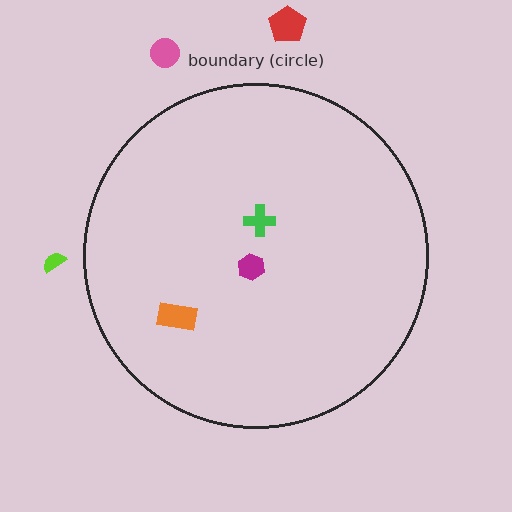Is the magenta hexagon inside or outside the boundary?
Inside.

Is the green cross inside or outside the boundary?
Inside.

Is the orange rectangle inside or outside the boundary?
Inside.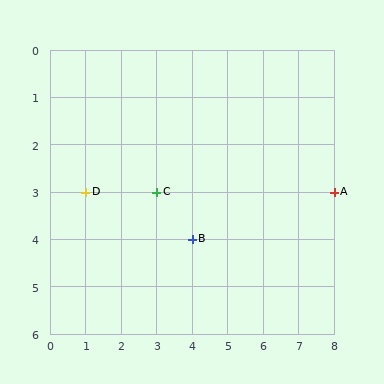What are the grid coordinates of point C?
Point C is at grid coordinates (3, 3).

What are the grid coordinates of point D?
Point D is at grid coordinates (1, 3).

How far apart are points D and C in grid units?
Points D and C are 2 columns apart.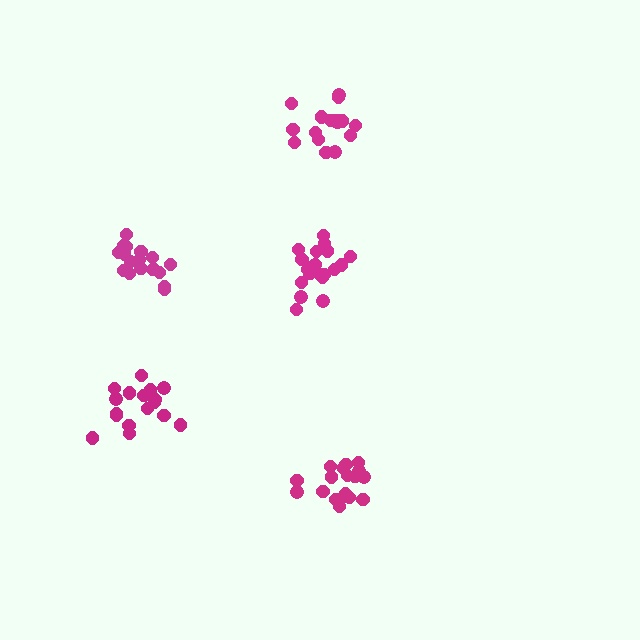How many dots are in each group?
Group 1: 20 dots, Group 2: 17 dots, Group 3: 17 dots, Group 4: 19 dots, Group 5: 18 dots (91 total).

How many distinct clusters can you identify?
There are 5 distinct clusters.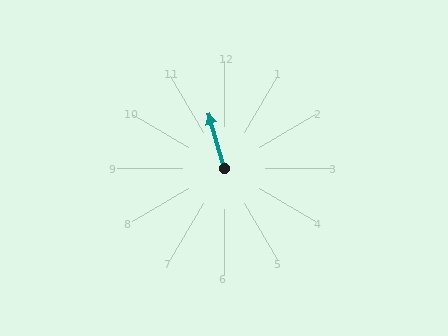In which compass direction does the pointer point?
North.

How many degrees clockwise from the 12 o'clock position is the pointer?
Approximately 344 degrees.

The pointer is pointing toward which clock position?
Roughly 11 o'clock.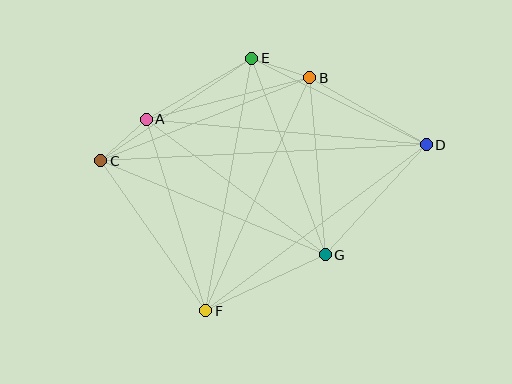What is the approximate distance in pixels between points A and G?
The distance between A and G is approximately 224 pixels.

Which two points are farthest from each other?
Points C and D are farthest from each other.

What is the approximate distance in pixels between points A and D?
The distance between A and D is approximately 282 pixels.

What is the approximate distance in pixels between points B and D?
The distance between B and D is approximately 135 pixels.